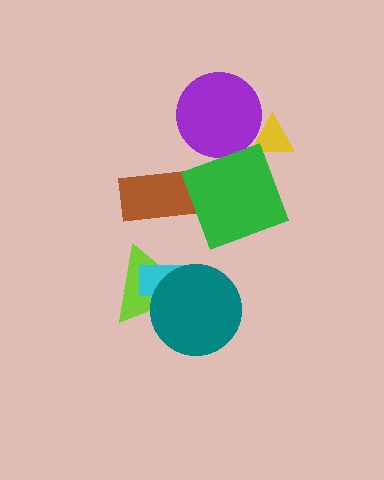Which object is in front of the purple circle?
The yellow triangle is in front of the purple circle.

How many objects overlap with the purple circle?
1 object overlaps with the purple circle.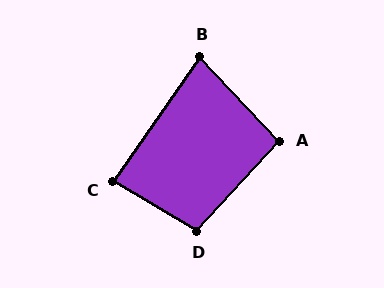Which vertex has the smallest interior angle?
B, at approximately 78 degrees.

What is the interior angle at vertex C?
Approximately 86 degrees (approximately right).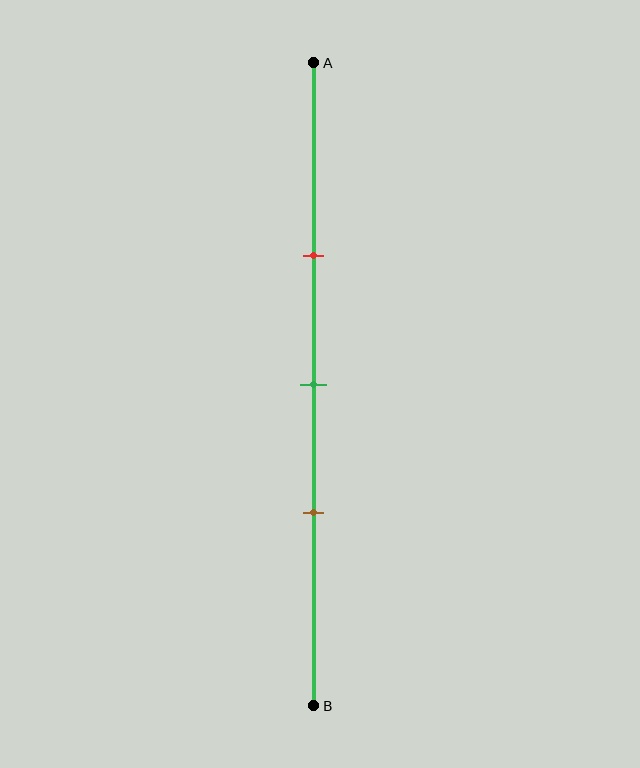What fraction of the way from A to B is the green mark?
The green mark is approximately 50% (0.5) of the way from A to B.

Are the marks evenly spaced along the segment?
Yes, the marks are approximately evenly spaced.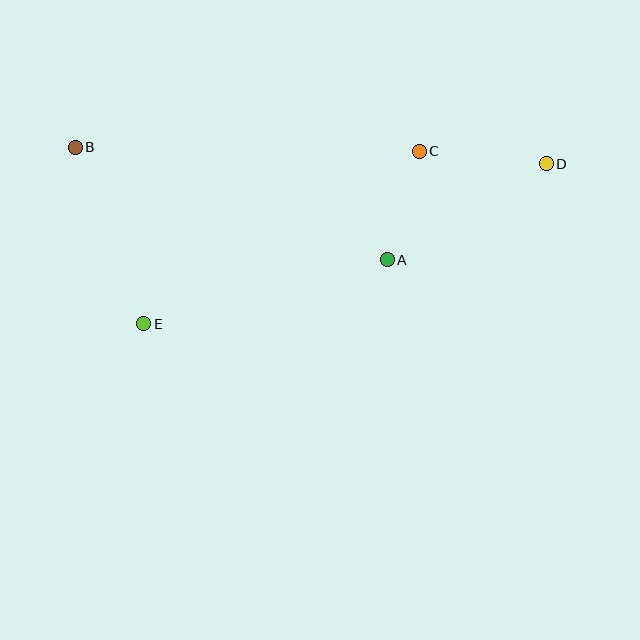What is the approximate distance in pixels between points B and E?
The distance between B and E is approximately 190 pixels.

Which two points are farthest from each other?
Points B and D are farthest from each other.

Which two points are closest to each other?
Points A and C are closest to each other.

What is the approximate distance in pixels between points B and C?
The distance between B and C is approximately 344 pixels.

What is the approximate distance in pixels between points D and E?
The distance between D and E is approximately 433 pixels.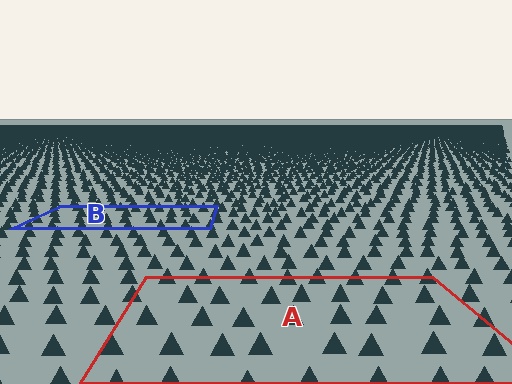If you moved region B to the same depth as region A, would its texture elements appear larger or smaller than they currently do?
They would appear larger. At a closer depth, the same texture elements are projected at a bigger on-screen size.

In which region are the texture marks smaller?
The texture marks are smaller in region B, because it is farther away.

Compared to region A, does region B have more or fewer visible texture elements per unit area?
Region B has more texture elements per unit area — they are packed more densely because it is farther away.